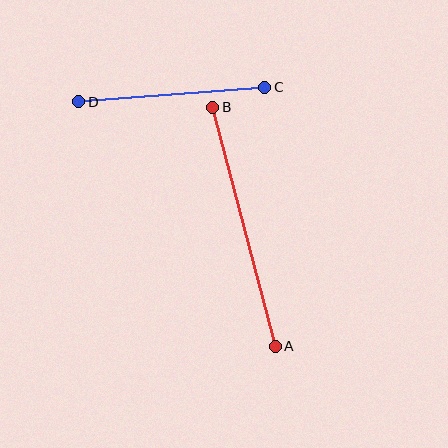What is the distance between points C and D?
The distance is approximately 186 pixels.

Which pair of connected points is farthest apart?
Points A and B are farthest apart.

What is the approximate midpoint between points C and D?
The midpoint is at approximately (172, 94) pixels.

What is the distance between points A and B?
The distance is approximately 247 pixels.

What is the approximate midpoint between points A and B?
The midpoint is at approximately (244, 227) pixels.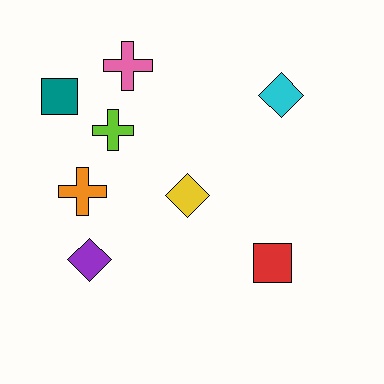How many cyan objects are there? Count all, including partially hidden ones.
There is 1 cyan object.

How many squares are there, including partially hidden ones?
There are 2 squares.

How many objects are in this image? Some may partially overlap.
There are 8 objects.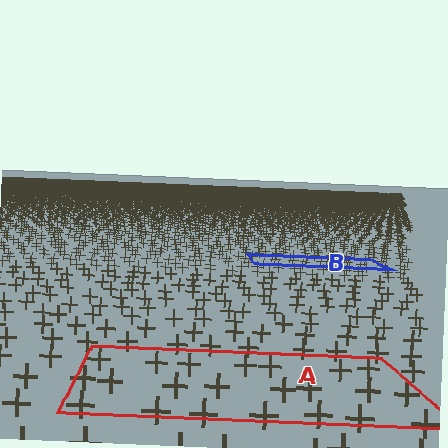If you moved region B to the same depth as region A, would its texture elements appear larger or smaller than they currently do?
They would appear larger. At a closer depth, the same texture elements are projected at a bigger on-screen size.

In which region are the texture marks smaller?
The texture marks are smaller in region B, because it is farther away.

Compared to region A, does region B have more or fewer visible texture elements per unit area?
Region B has more texture elements per unit area — they are packed more densely because it is farther away.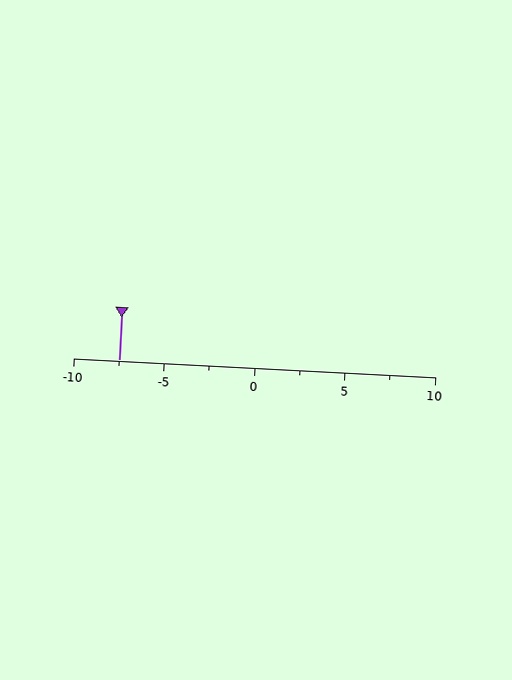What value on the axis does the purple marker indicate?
The marker indicates approximately -7.5.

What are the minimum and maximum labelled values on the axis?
The axis runs from -10 to 10.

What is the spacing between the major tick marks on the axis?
The major ticks are spaced 5 apart.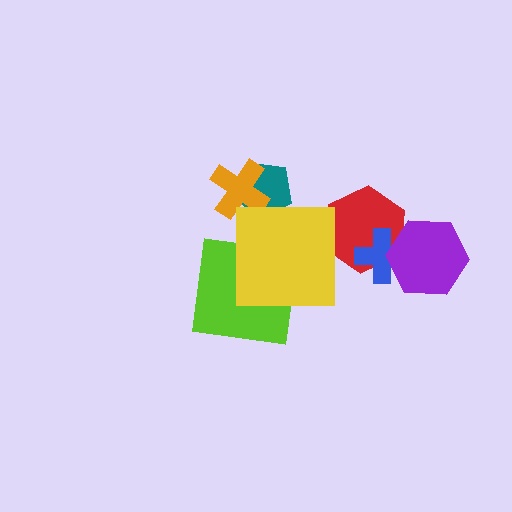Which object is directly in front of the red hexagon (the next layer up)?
The blue cross is directly in front of the red hexagon.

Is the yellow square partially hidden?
No, no other shape covers it.